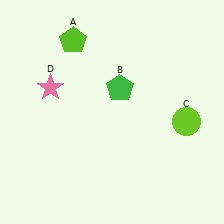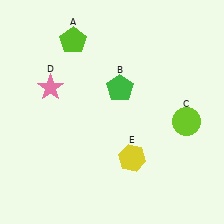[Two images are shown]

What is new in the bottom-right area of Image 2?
A yellow hexagon (E) was added in the bottom-right area of Image 2.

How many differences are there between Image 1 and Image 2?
There is 1 difference between the two images.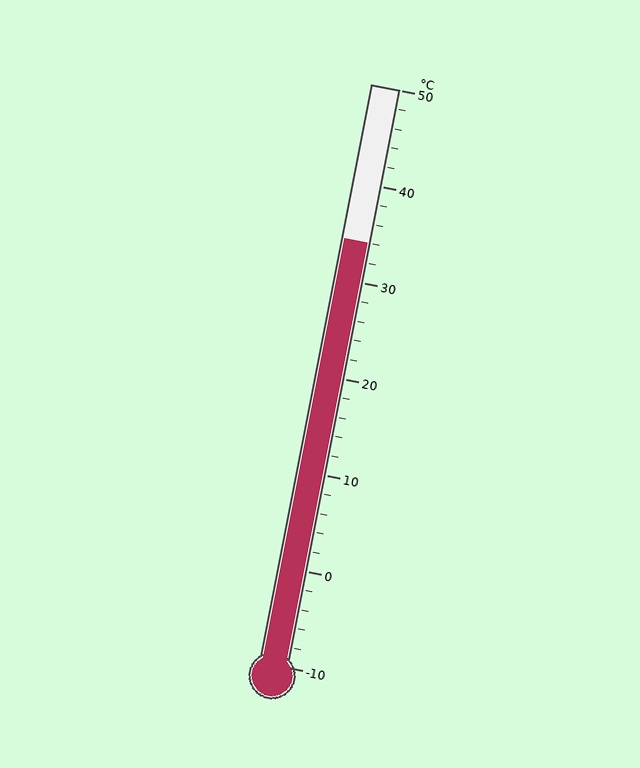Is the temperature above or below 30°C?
The temperature is above 30°C.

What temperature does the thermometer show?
The thermometer shows approximately 34°C.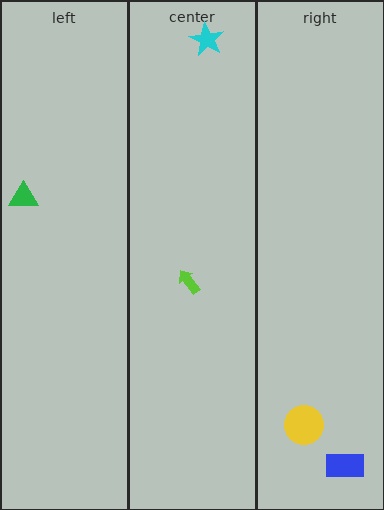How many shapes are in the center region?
2.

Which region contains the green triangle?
The left region.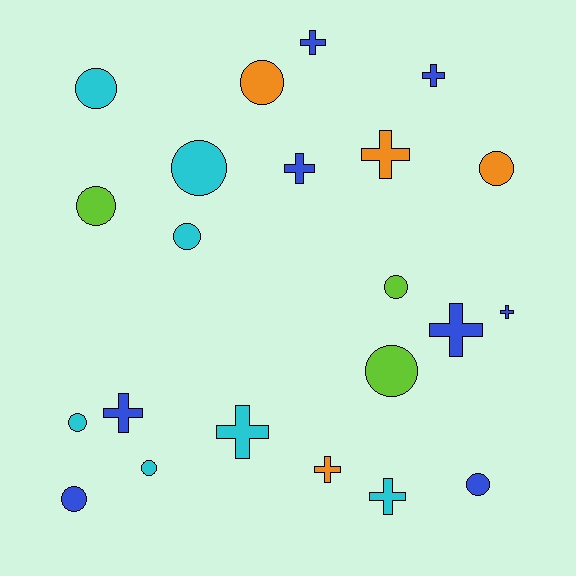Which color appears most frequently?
Blue, with 8 objects.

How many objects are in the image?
There are 22 objects.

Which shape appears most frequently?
Circle, with 12 objects.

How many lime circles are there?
There are 3 lime circles.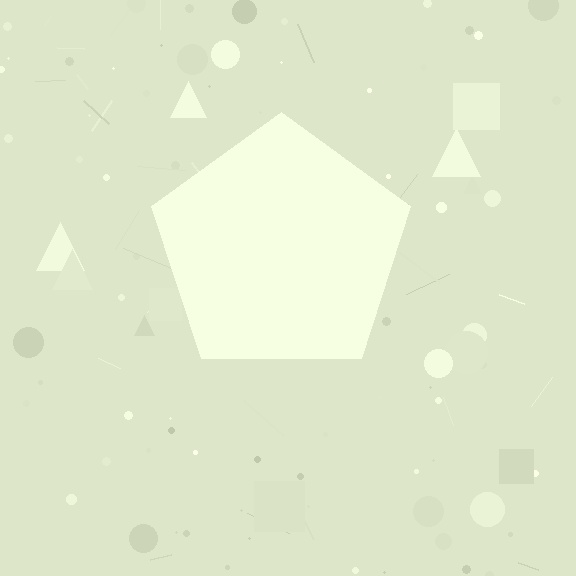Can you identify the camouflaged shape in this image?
The camouflaged shape is a pentagon.